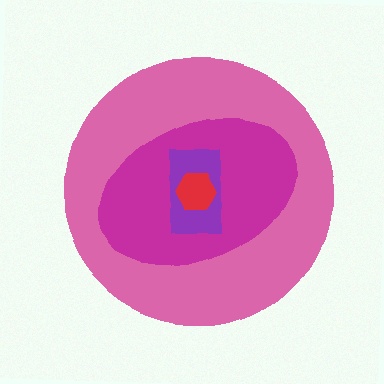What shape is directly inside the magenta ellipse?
The purple rectangle.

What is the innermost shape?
The red hexagon.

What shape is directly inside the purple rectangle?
The red hexagon.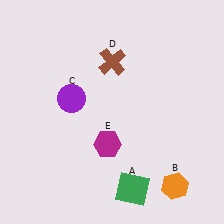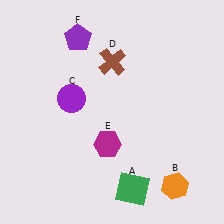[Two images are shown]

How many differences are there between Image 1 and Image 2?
There is 1 difference between the two images.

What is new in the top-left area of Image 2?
A purple pentagon (F) was added in the top-left area of Image 2.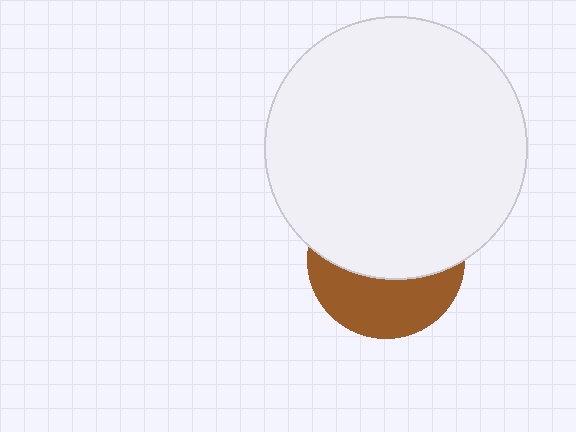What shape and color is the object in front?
The object in front is a white circle.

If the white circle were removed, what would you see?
You would see the complete brown circle.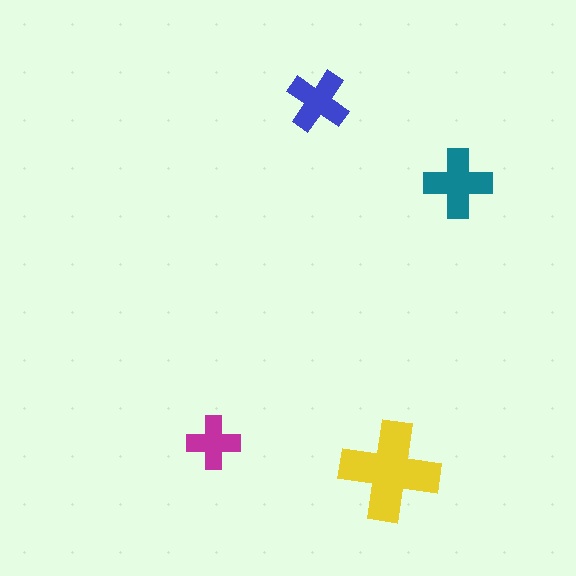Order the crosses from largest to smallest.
the yellow one, the teal one, the blue one, the magenta one.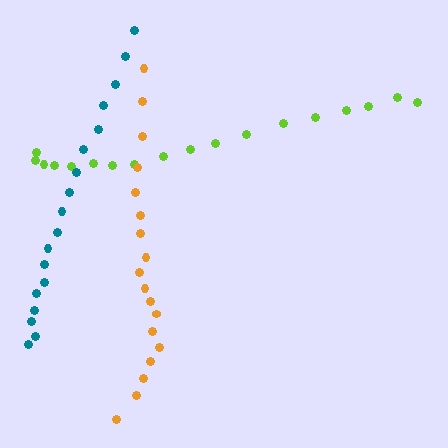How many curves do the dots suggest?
There are 3 distinct paths.